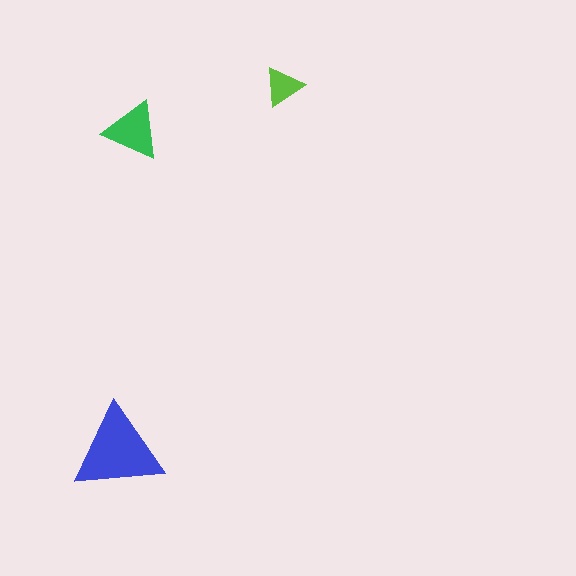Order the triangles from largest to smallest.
the blue one, the green one, the lime one.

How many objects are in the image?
There are 3 objects in the image.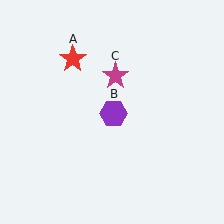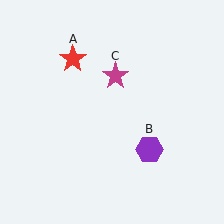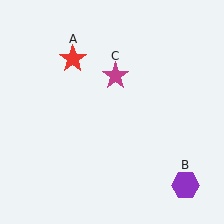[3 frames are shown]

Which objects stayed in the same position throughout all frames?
Red star (object A) and magenta star (object C) remained stationary.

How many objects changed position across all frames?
1 object changed position: purple hexagon (object B).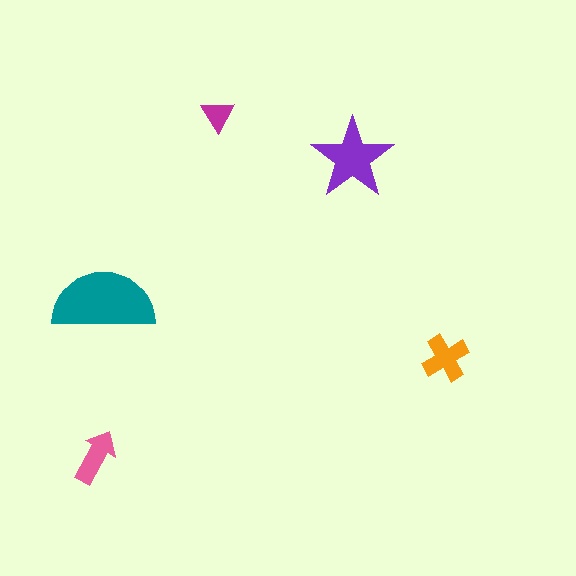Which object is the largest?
The teal semicircle.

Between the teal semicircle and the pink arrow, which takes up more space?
The teal semicircle.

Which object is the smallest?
The magenta triangle.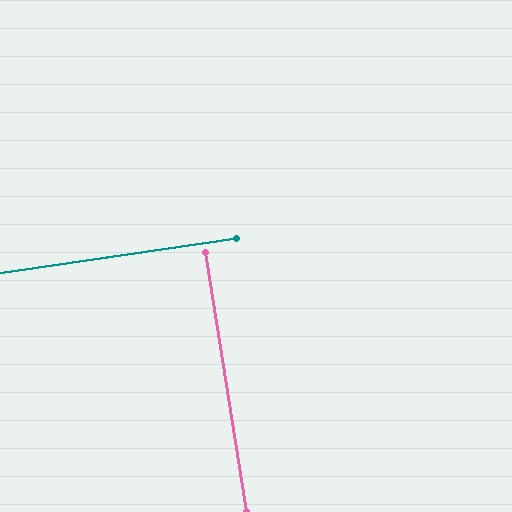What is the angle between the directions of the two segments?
Approximately 89 degrees.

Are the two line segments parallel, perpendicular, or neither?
Perpendicular — they meet at approximately 89°.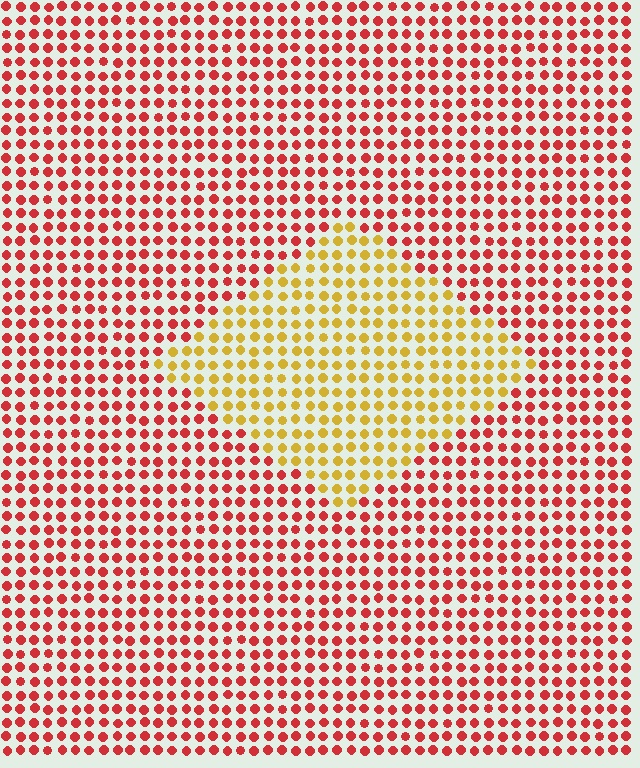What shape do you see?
I see a diamond.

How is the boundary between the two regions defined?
The boundary is defined purely by a slight shift in hue (about 51 degrees). Spacing, size, and orientation are identical on both sides.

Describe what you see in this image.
The image is filled with small red elements in a uniform arrangement. A diamond-shaped region is visible where the elements are tinted to a slightly different hue, forming a subtle color boundary.